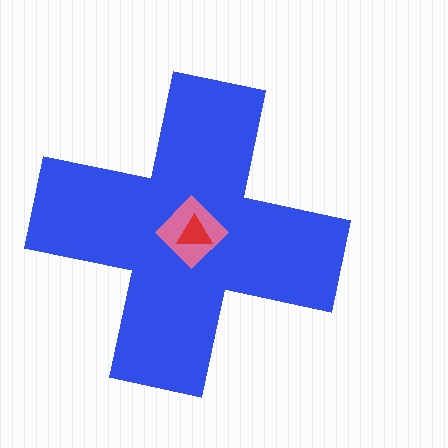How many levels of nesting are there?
3.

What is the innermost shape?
The red triangle.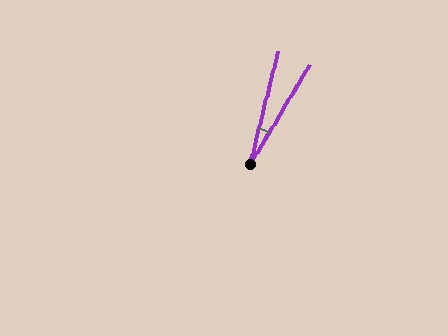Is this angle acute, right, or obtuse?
It is acute.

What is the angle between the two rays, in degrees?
Approximately 17 degrees.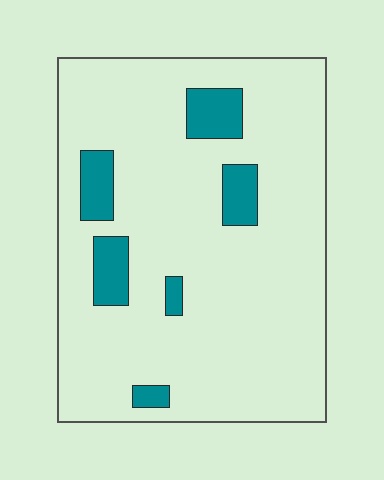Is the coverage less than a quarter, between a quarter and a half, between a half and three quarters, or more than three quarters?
Less than a quarter.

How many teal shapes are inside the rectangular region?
6.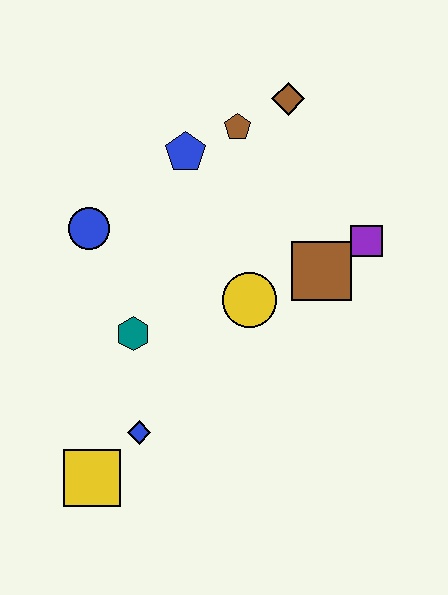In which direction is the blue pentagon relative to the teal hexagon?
The blue pentagon is above the teal hexagon.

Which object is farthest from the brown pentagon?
The yellow square is farthest from the brown pentagon.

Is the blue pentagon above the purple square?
Yes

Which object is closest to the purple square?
The brown square is closest to the purple square.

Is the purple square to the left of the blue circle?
No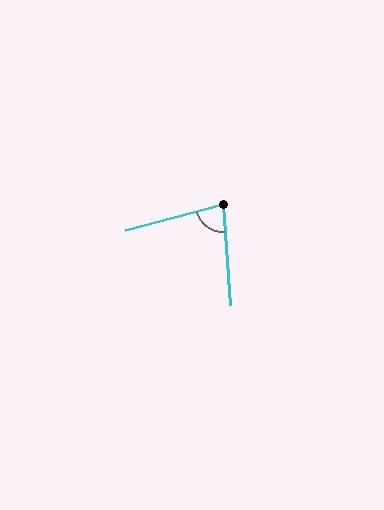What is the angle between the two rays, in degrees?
Approximately 79 degrees.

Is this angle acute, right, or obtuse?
It is acute.